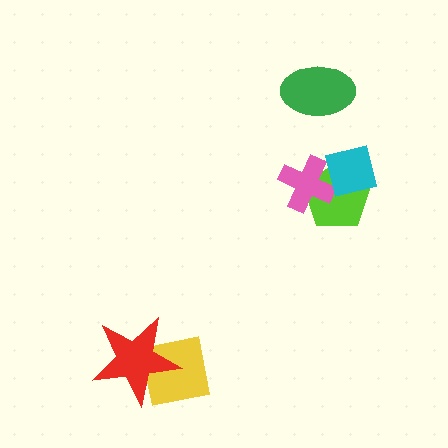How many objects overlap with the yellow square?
1 object overlaps with the yellow square.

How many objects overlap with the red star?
1 object overlaps with the red star.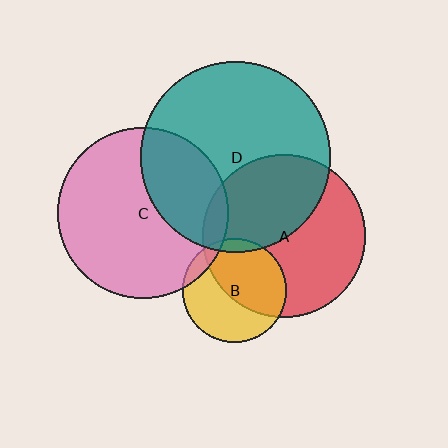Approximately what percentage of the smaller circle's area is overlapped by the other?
Approximately 30%.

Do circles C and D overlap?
Yes.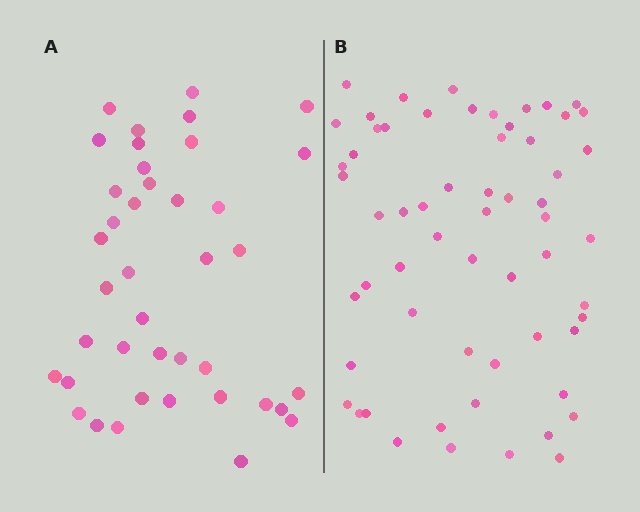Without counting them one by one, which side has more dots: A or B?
Region B (the right region) has more dots.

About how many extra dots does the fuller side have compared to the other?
Region B has approximately 20 more dots than region A.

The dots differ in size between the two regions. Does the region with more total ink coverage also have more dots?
No. Region A has more total ink coverage because its dots are larger, but region B actually contains more individual dots. Total area can be misleading — the number of items is what matters here.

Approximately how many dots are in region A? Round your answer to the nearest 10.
About 40 dots.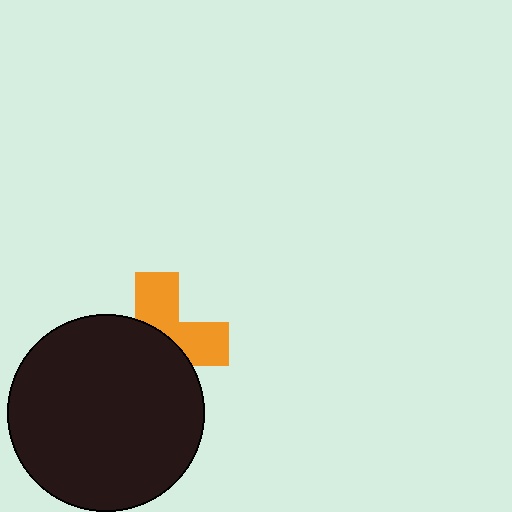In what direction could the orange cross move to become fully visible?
The orange cross could move up. That would shift it out from behind the black circle entirely.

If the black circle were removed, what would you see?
You would see the complete orange cross.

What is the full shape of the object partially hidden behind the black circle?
The partially hidden object is an orange cross.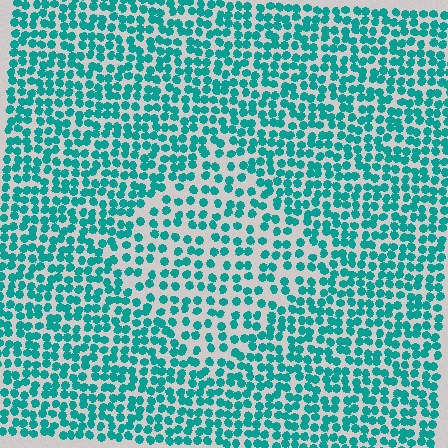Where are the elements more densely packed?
The elements are more densely packed outside the diamond boundary.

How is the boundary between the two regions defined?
The boundary is defined by a change in element density (approximately 1.6x ratio). All elements are the same color, size, and shape.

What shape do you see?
I see a diamond.